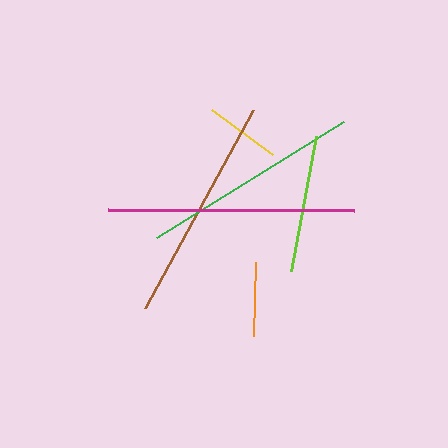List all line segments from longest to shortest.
From longest to shortest: magenta, brown, green, lime, yellow, orange.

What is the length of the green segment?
The green segment is approximately 220 pixels long.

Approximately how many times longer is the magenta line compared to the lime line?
The magenta line is approximately 1.8 times the length of the lime line.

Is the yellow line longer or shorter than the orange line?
The yellow line is longer than the orange line.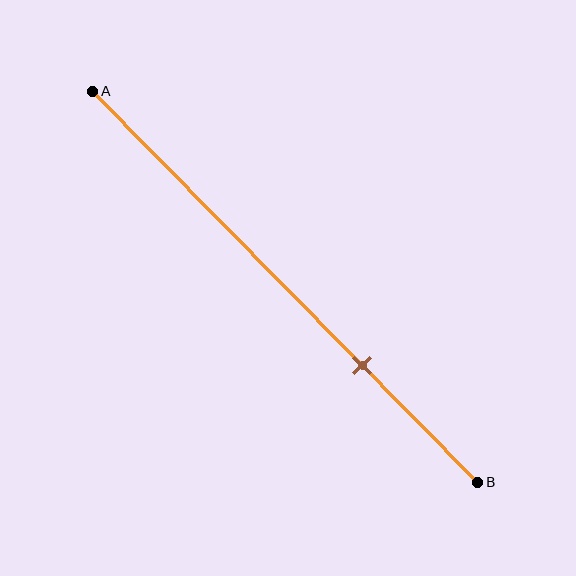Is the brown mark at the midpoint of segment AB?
No, the mark is at about 70% from A, not at the 50% midpoint.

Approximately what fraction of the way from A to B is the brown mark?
The brown mark is approximately 70% of the way from A to B.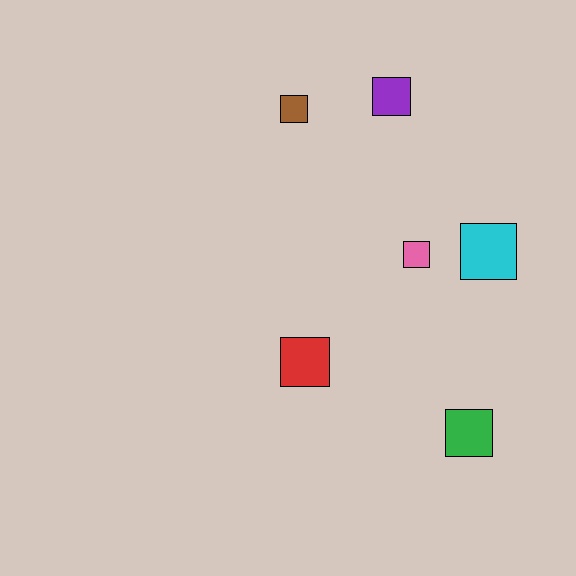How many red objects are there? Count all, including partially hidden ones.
There is 1 red object.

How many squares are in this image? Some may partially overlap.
There are 6 squares.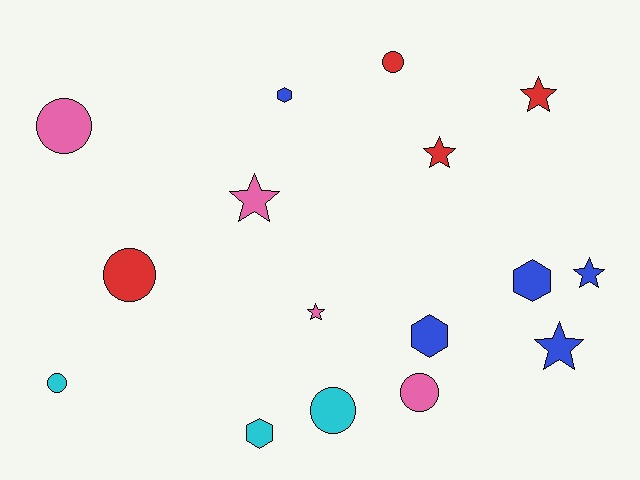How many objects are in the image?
There are 16 objects.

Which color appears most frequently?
Blue, with 5 objects.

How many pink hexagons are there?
There are no pink hexagons.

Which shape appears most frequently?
Circle, with 6 objects.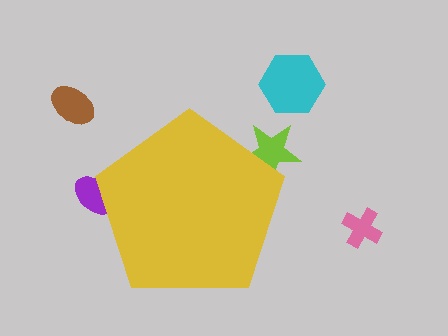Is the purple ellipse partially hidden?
Yes, the purple ellipse is partially hidden behind the yellow pentagon.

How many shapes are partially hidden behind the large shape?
2 shapes are partially hidden.